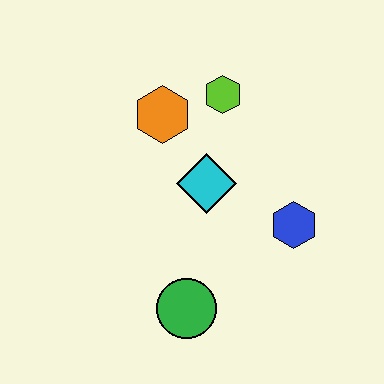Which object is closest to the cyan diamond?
The orange hexagon is closest to the cyan diamond.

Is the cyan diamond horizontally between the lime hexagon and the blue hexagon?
No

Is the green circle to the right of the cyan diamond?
No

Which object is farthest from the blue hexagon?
The orange hexagon is farthest from the blue hexagon.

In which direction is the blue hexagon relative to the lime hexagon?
The blue hexagon is below the lime hexagon.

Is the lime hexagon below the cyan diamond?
No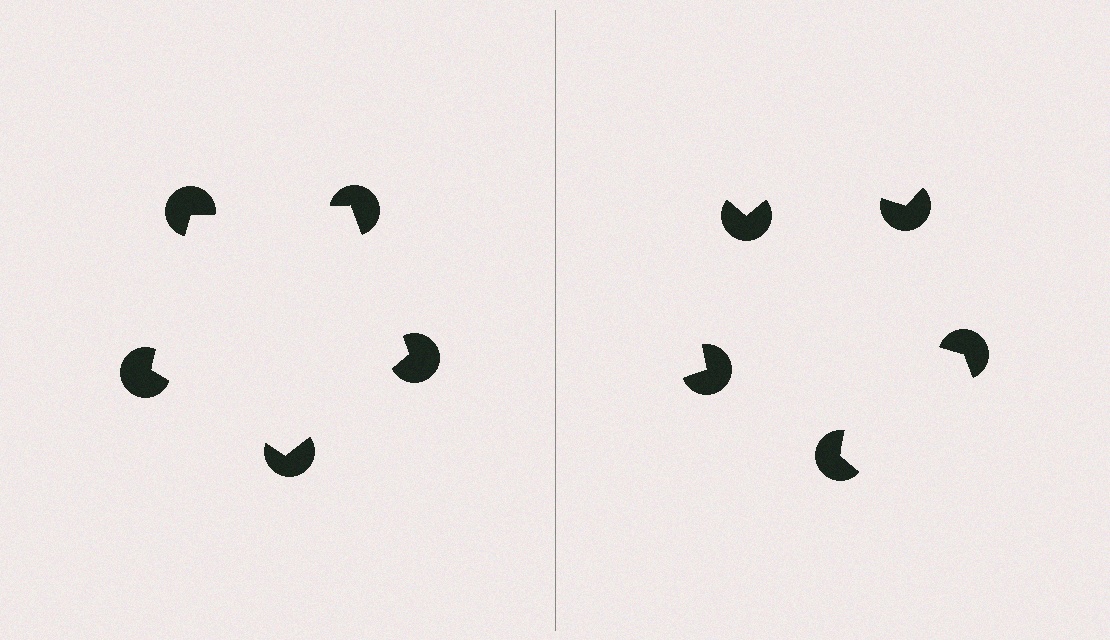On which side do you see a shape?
An illusory pentagon appears on the left side. On the right side the wedge cuts are rotated, so no coherent shape forms.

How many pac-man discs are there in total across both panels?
10 — 5 on each side.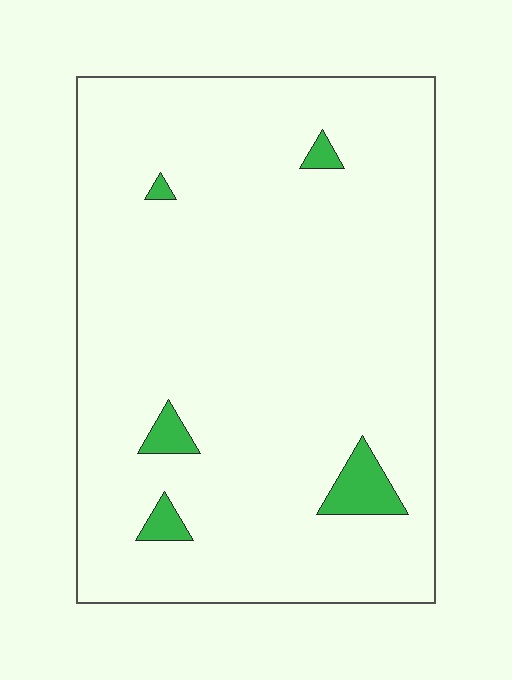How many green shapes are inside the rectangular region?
5.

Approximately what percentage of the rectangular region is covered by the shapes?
Approximately 5%.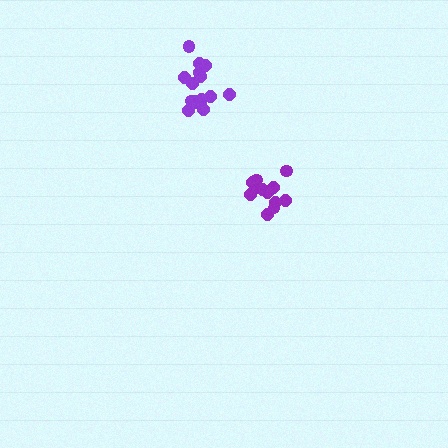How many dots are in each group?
Group 1: 16 dots, Group 2: 12 dots (28 total).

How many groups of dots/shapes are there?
There are 2 groups.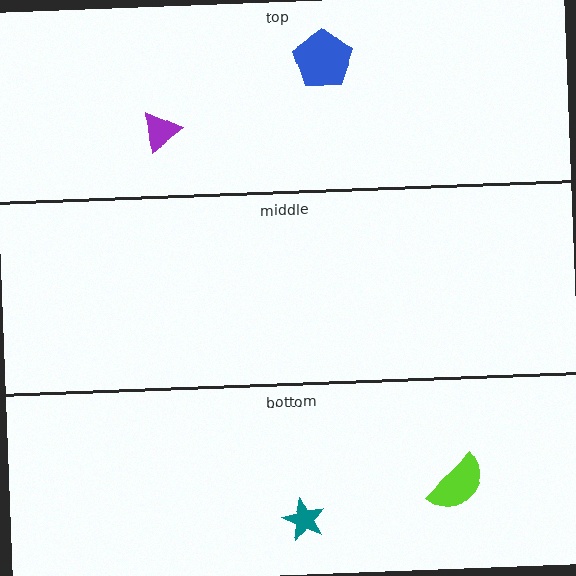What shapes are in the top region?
The purple triangle, the blue pentagon.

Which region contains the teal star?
The bottom region.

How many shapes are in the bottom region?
2.